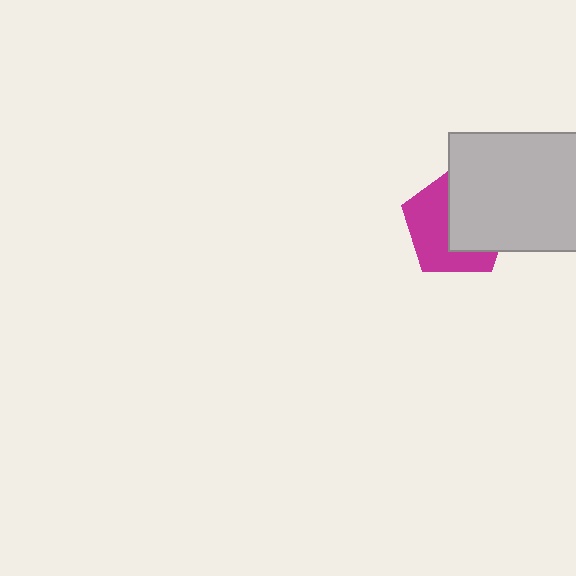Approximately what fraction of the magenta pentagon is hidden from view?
Roughly 51% of the magenta pentagon is hidden behind the light gray rectangle.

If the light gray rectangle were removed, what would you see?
You would see the complete magenta pentagon.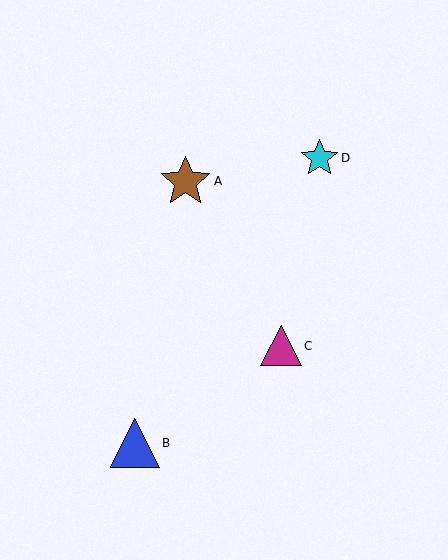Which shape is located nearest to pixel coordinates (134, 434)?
The blue triangle (labeled B) at (135, 443) is nearest to that location.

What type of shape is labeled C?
Shape C is a magenta triangle.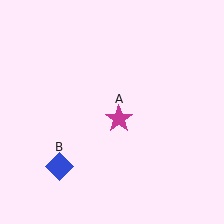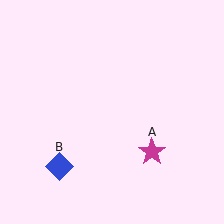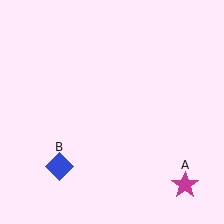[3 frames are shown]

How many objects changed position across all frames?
1 object changed position: magenta star (object A).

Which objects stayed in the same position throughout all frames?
Blue diamond (object B) remained stationary.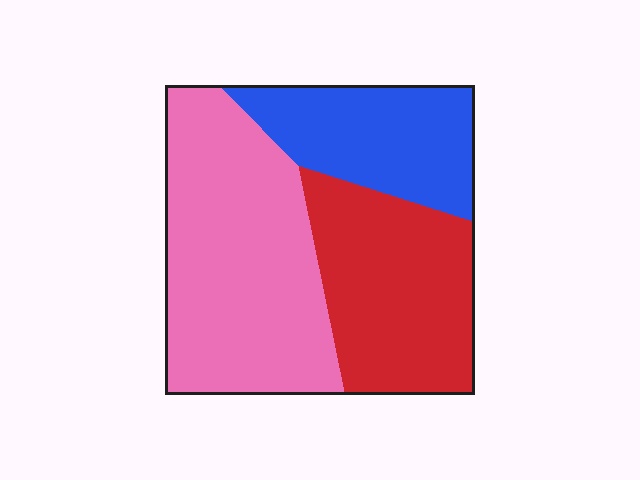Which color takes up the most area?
Pink, at roughly 45%.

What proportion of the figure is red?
Red takes up about one third (1/3) of the figure.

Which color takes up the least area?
Blue, at roughly 25%.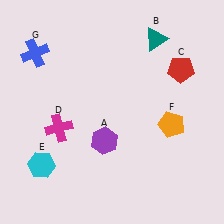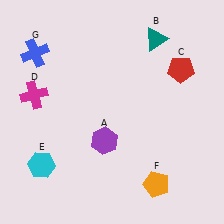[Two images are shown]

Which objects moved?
The objects that moved are: the magenta cross (D), the orange pentagon (F).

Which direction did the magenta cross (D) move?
The magenta cross (D) moved up.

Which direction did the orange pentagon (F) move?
The orange pentagon (F) moved down.